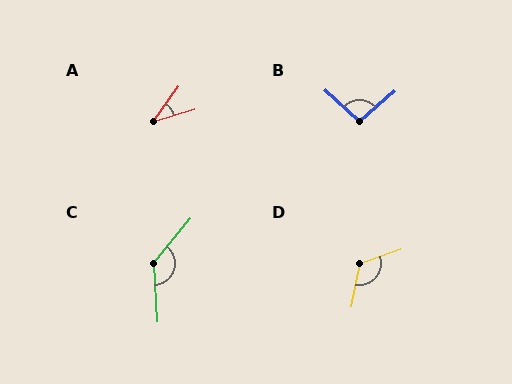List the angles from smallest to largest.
A (37°), B (97°), D (121°), C (138°).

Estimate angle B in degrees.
Approximately 97 degrees.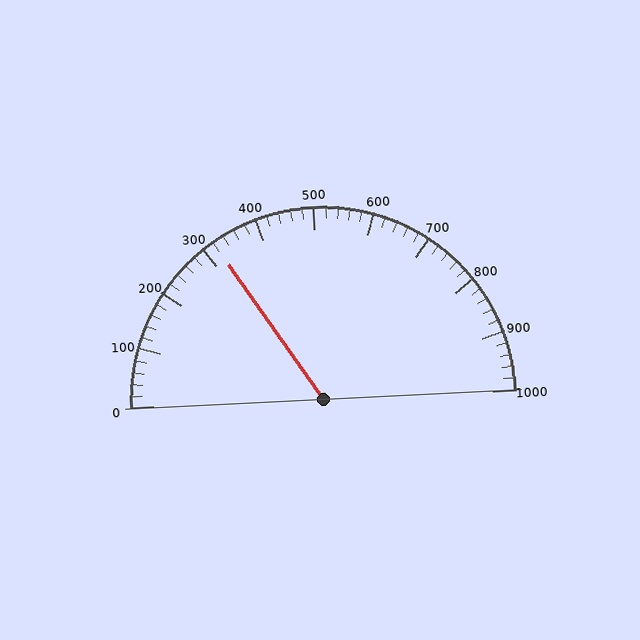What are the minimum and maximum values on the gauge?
The gauge ranges from 0 to 1000.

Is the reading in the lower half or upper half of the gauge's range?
The reading is in the lower half of the range (0 to 1000).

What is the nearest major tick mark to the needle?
The nearest major tick mark is 300.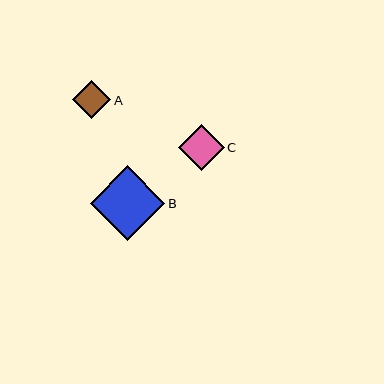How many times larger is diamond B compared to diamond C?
Diamond B is approximately 1.6 times the size of diamond C.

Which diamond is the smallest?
Diamond A is the smallest with a size of approximately 38 pixels.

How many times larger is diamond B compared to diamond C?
Diamond B is approximately 1.6 times the size of diamond C.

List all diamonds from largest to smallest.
From largest to smallest: B, C, A.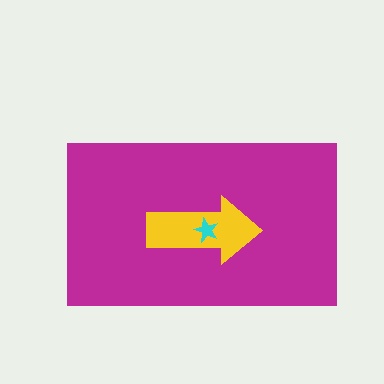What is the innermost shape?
The cyan star.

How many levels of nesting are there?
3.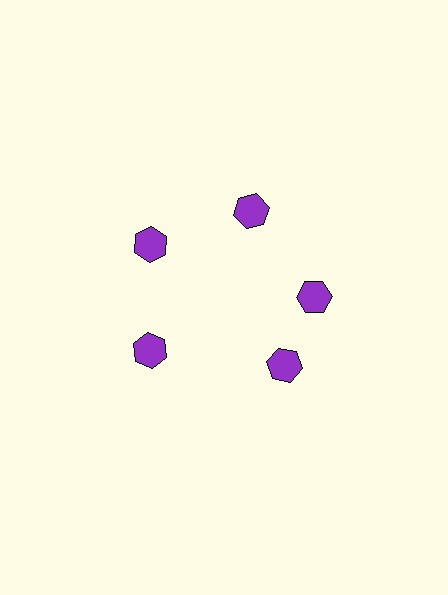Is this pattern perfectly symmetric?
No. The 5 purple hexagons are arranged in a ring, but one element near the 5 o'clock position is rotated out of alignment along the ring, breaking the 5-fold rotational symmetry.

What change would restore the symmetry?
The symmetry would be restored by rotating it back into even spacing with its neighbors so that all 5 hexagons sit at equal angles and equal distance from the center.